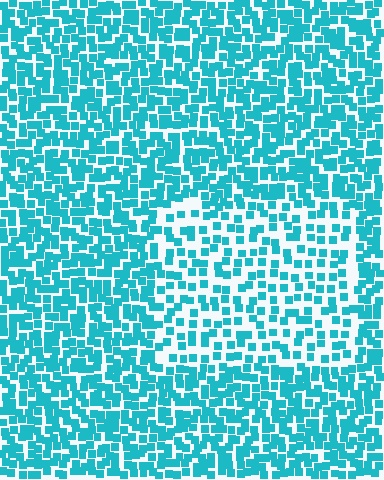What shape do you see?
I see a rectangle.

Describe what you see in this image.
The image contains small cyan elements arranged at two different densities. A rectangle-shaped region is visible where the elements are less densely packed than the surrounding area.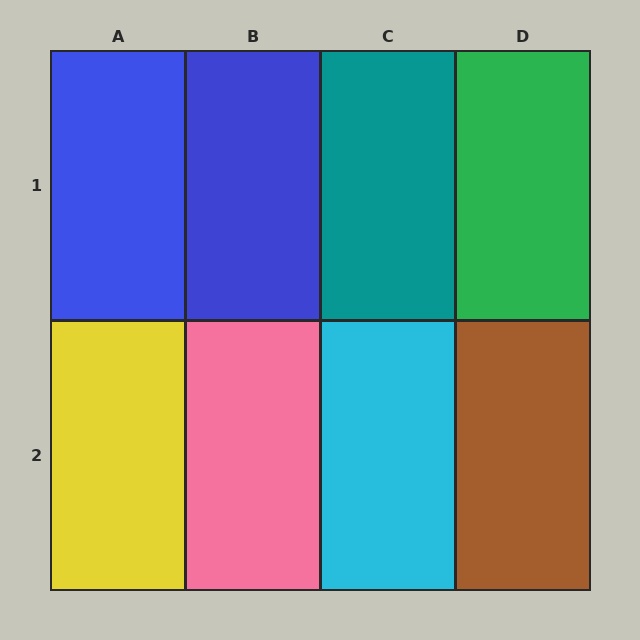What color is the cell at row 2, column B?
Pink.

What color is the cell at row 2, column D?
Brown.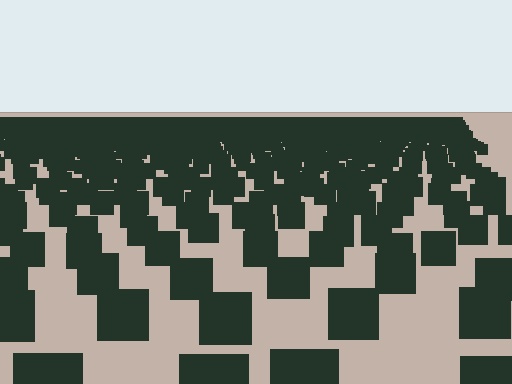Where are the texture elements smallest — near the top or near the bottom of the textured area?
Near the top.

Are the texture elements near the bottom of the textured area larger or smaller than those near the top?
Larger. Near the bottom, elements are closer to the viewer and appear at a bigger on-screen size.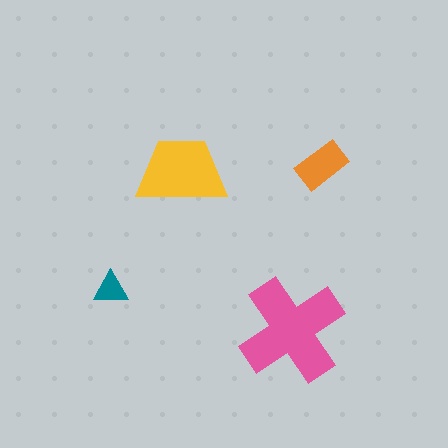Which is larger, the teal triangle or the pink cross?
The pink cross.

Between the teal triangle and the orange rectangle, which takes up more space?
The orange rectangle.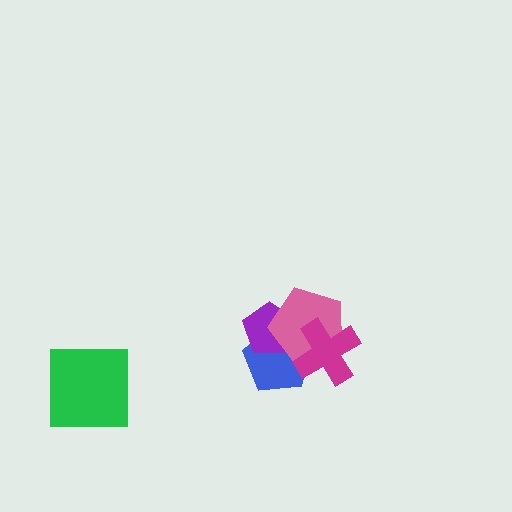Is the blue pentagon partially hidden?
Yes, it is partially covered by another shape.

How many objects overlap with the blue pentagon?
3 objects overlap with the blue pentagon.